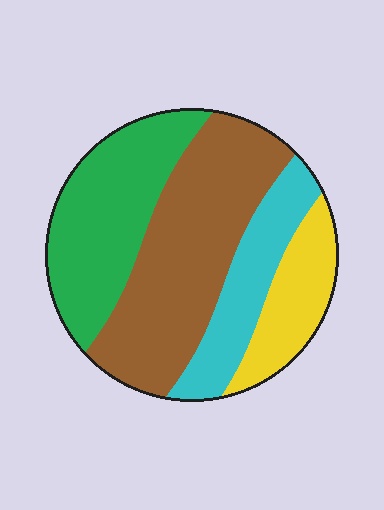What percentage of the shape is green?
Green takes up about one quarter (1/4) of the shape.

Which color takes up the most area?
Brown, at roughly 40%.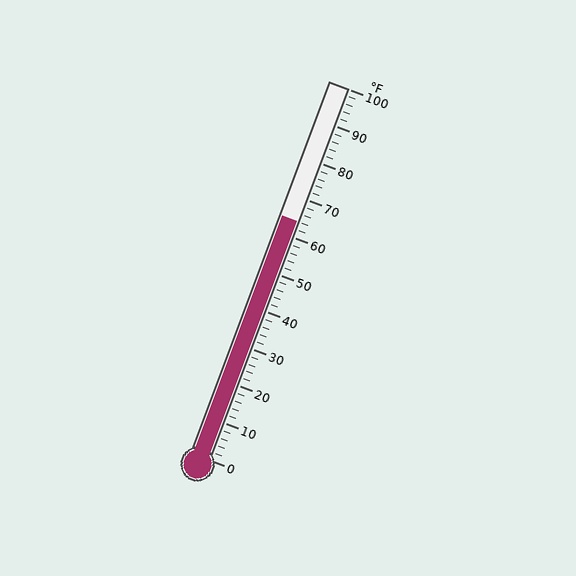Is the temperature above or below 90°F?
The temperature is below 90°F.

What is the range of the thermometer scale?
The thermometer scale ranges from 0°F to 100°F.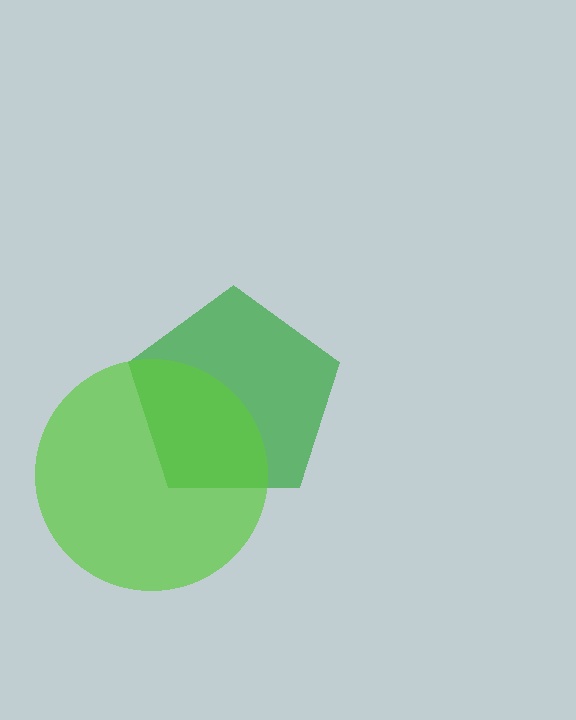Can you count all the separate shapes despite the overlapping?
Yes, there are 2 separate shapes.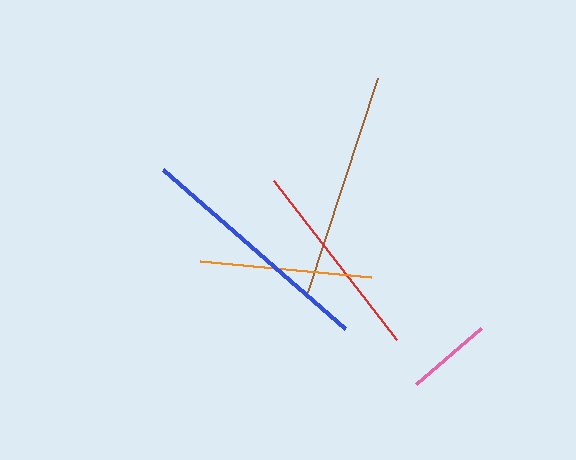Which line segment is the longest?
The blue line is the longest at approximately 242 pixels.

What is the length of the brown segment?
The brown segment is approximately 225 pixels long.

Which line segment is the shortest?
The pink line is the shortest at approximately 86 pixels.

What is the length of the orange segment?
The orange segment is approximately 172 pixels long.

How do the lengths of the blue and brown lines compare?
The blue and brown lines are approximately the same length.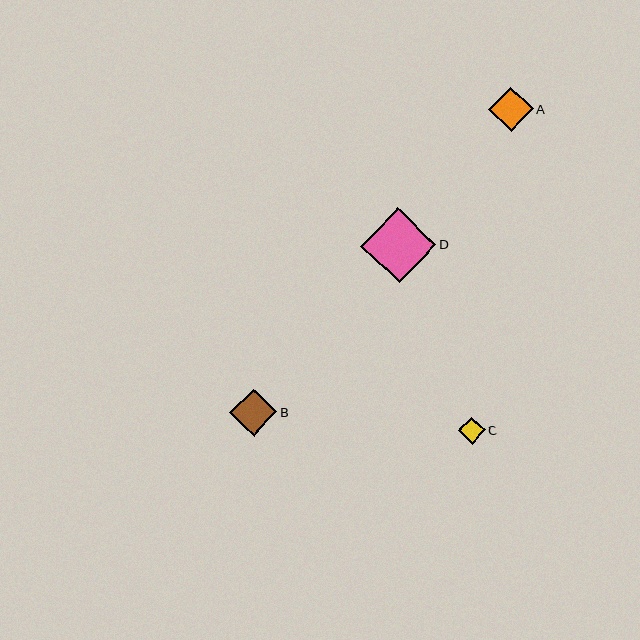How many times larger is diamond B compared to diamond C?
Diamond B is approximately 1.8 times the size of diamond C.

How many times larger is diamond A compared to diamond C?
Diamond A is approximately 1.7 times the size of diamond C.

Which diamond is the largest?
Diamond D is the largest with a size of approximately 75 pixels.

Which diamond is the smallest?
Diamond C is the smallest with a size of approximately 27 pixels.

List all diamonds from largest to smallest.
From largest to smallest: D, B, A, C.